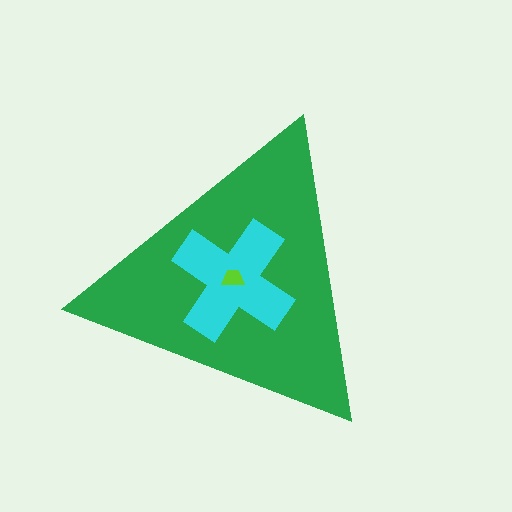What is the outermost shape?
The green triangle.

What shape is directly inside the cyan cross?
The lime trapezoid.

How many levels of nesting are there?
3.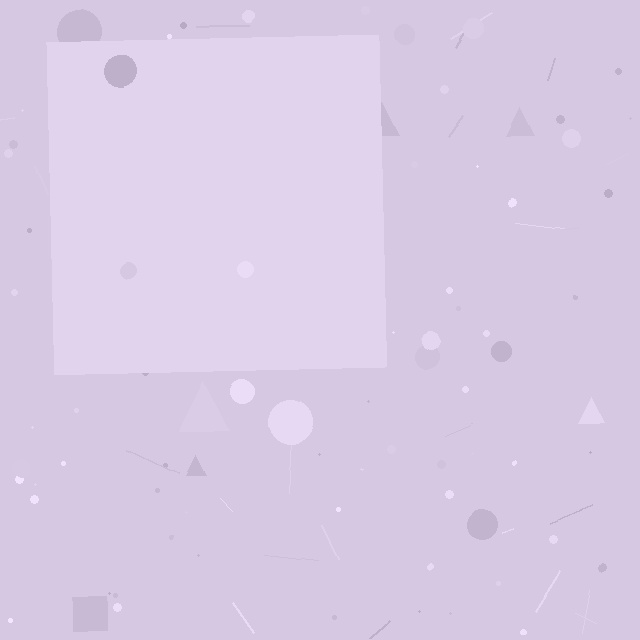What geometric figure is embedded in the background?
A square is embedded in the background.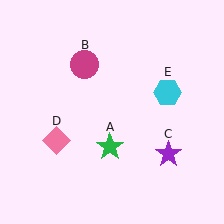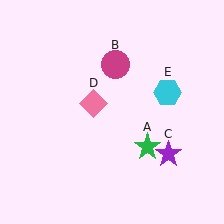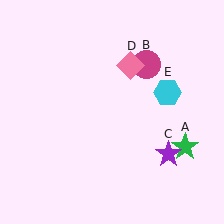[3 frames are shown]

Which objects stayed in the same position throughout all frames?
Purple star (object C) and cyan hexagon (object E) remained stationary.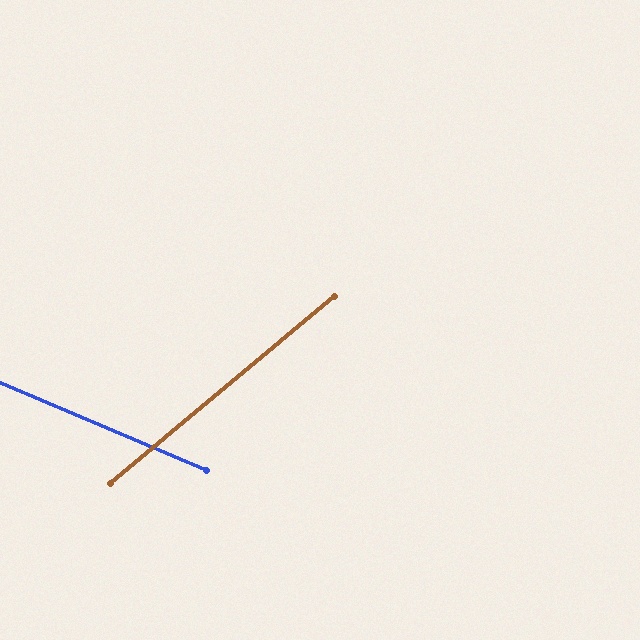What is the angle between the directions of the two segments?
Approximately 63 degrees.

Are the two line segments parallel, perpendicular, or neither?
Neither parallel nor perpendicular — they differ by about 63°.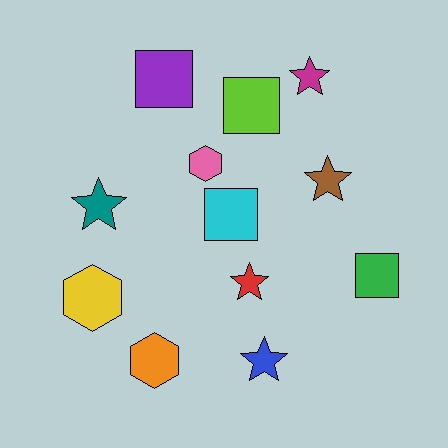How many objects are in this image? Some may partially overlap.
There are 12 objects.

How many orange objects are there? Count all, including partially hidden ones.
There is 1 orange object.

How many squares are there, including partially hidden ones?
There are 4 squares.